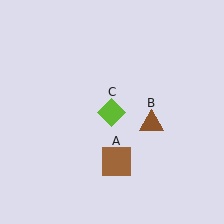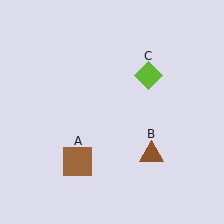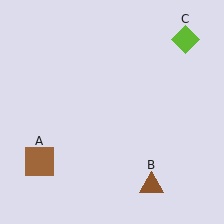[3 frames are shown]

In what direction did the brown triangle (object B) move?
The brown triangle (object B) moved down.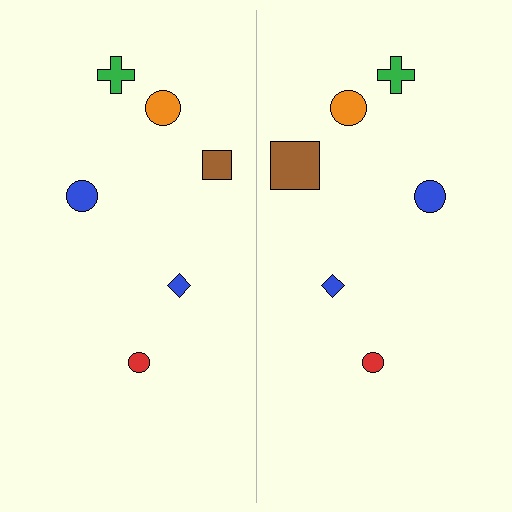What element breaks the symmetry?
The brown square on the right side has a different size than its mirror counterpart.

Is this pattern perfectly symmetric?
No, the pattern is not perfectly symmetric. The brown square on the right side has a different size than its mirror counterpart.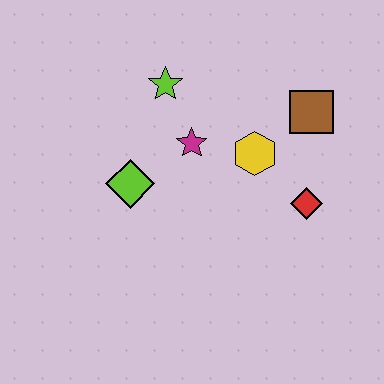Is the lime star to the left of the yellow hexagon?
Yes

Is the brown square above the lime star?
No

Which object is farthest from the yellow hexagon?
The lime diamond is farthest from the yellow hexagon.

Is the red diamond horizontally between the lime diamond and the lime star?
No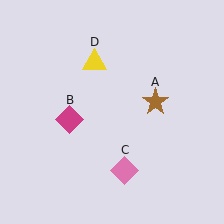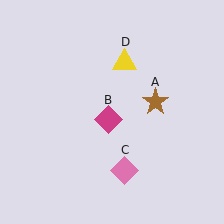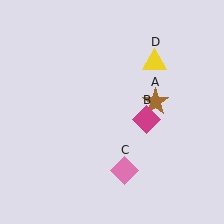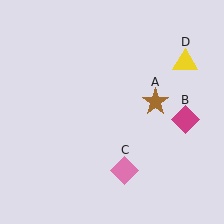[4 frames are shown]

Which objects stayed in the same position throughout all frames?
Brown star (object A) and pink diamond (object C) remained stationary.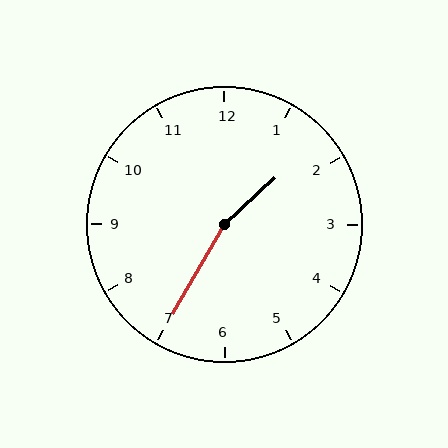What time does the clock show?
1:35.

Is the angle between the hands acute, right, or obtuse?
It is obtuse.